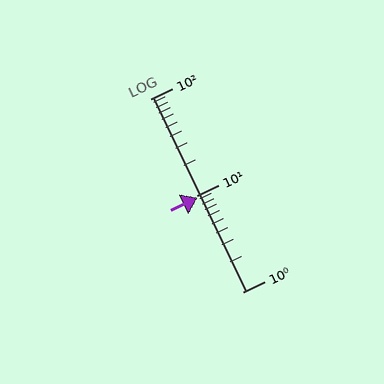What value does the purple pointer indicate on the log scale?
The pointer indicates approximately 9.4.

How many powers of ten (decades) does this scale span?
The scale spans 2 decades, from 1 to 100.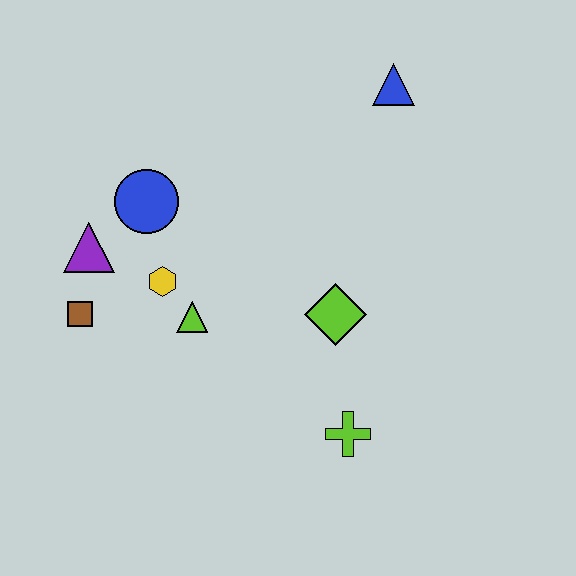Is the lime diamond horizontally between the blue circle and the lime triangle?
No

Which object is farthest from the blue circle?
The lime cross is farthest from the blue circle.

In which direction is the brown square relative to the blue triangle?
The brown square is to the left of the blue triangle.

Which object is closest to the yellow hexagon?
The lime triangle is closest to the yellow hexagon.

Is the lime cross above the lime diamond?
No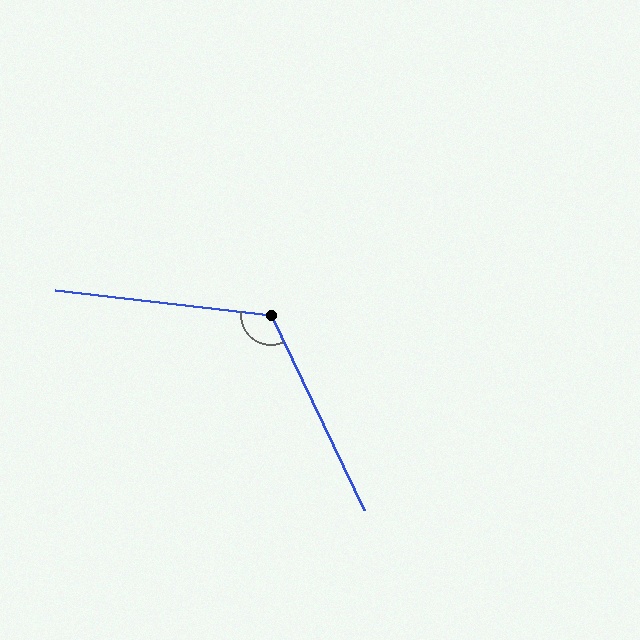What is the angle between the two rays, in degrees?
Approximately 122 degrees.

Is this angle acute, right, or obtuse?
It is obtuse.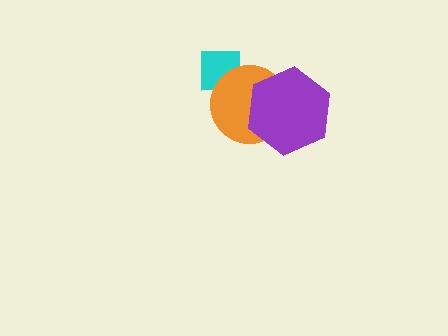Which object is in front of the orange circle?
The purple hexagon is in front of the orange circle.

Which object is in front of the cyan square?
The orange circle is in front of the cyan square.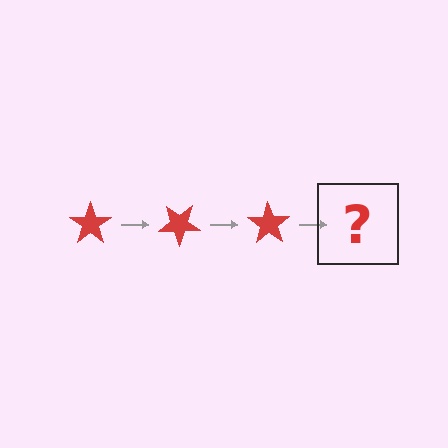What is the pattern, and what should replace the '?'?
The pattern is that the star rotates 35 degrees each step. The '?' should be a red star rotated 105 degrees.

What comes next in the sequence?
The next element should be a red star rotated 105 degrees.